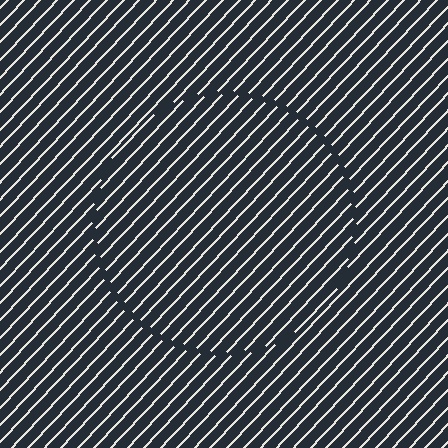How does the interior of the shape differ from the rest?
The interior of the shape contains the same grating, shifted by half a period — the contour is defined by the phase discontinuity where line-ends from the inner and outer gratings abut.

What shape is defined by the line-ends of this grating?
An illusory circle. The interior of the shape contains the same grating, shifted by half a period — the contour is defined by the phase discontinuity where line-ends from the inner and outer gratings abut.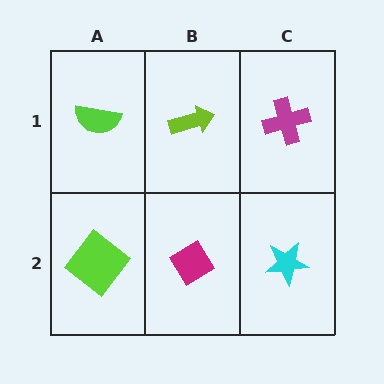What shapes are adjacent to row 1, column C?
A cyan star (row 2, column C), a lime arrow (row 1, column B).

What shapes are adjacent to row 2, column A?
A lime semicircle (row 1, column A), a magenta diamond (row 2, column B).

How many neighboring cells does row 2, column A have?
2.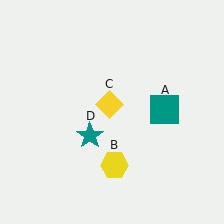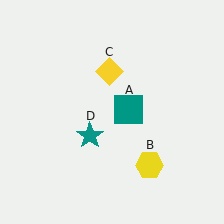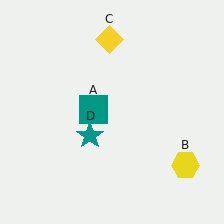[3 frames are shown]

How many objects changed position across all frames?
3 objects changed position: teal square (object A), yellow hexagon (object B), yellow diamond (object C).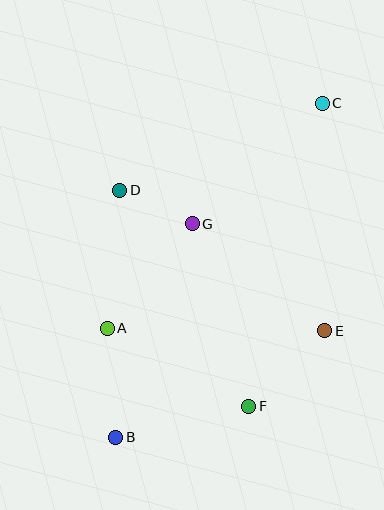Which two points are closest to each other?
Points D and G are closest to each other.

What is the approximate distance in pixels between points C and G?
The distance between C and G is approximately 177 pixels.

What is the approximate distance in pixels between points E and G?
The distance between E and G is approximately 170 pixels.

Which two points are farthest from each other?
Points B and C are farthest from each other.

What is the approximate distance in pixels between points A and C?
The distance between A and C is approximately 311 pixels.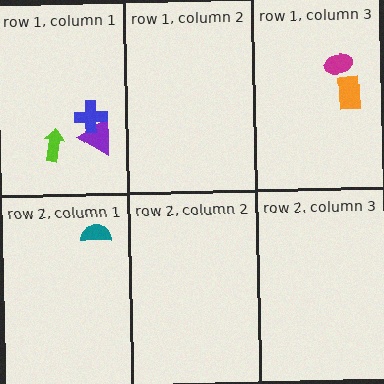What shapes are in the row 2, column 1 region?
The teal semicircle.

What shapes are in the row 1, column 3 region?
The magenta ellipse, the orange rectangle.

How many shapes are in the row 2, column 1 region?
1.